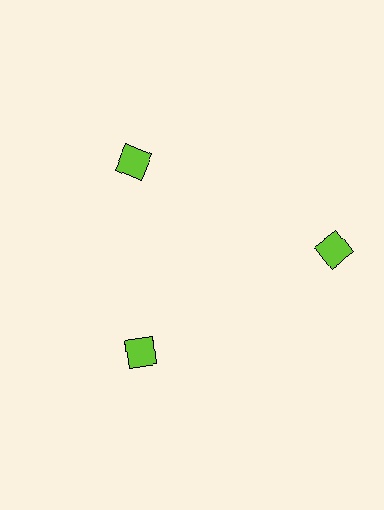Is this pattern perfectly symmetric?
No. The 3 lime diamonds are arranged in a ring, but one element near the 3 o'clock position is pushed outward from the center, breaking the 3-fold rotational symmetry.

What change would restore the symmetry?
The symmetry would be restored by moving it inward, back onto the ring so that all 3 diamonds sit at equal angles and equal distance from the center.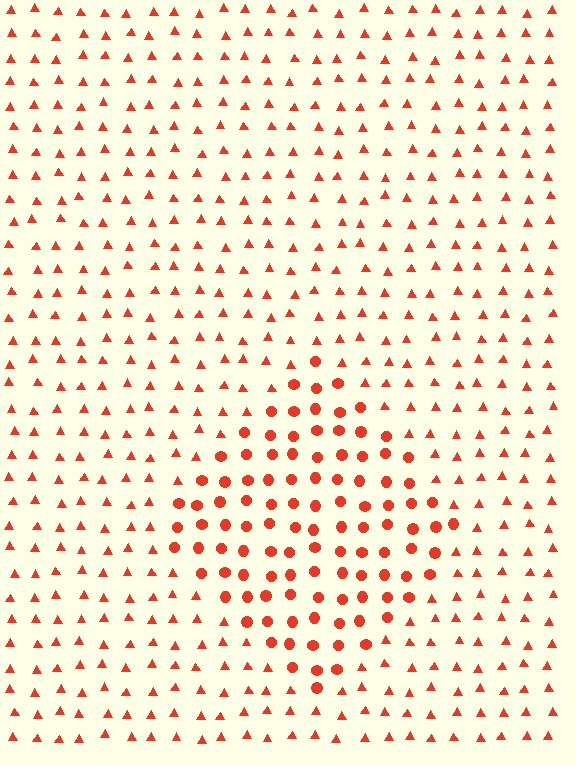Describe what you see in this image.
The image is filled with small red elements arranged in a uniform grid. A diamond-shaped region contains circles, while the surrounding area contains triangles. The boundary is defined purely by the change in element shape.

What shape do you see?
I see a diamond.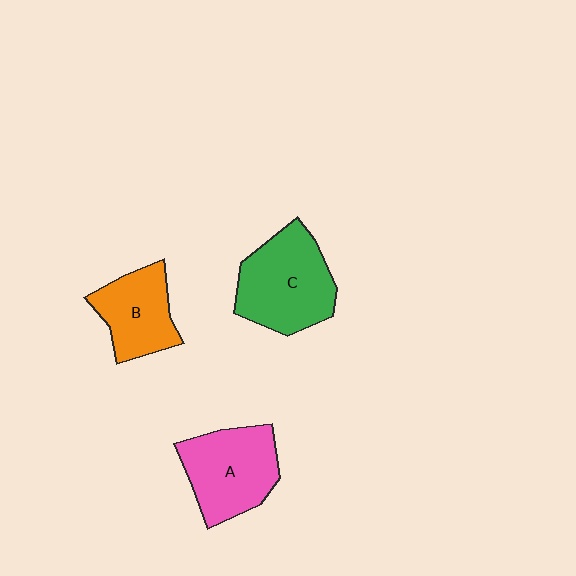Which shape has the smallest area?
Shape B (orange).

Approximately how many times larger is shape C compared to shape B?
Approximately 1.4 times.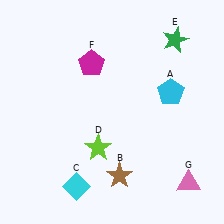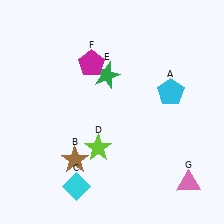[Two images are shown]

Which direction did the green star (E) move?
The green star (E) moved left.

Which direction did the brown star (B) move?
The brown star (B) moved left.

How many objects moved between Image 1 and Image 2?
2 objects moved between the two images.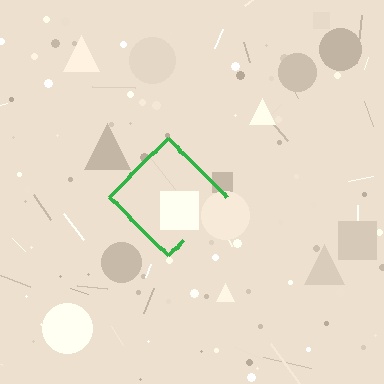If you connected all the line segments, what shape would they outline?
They would outline a diamond.